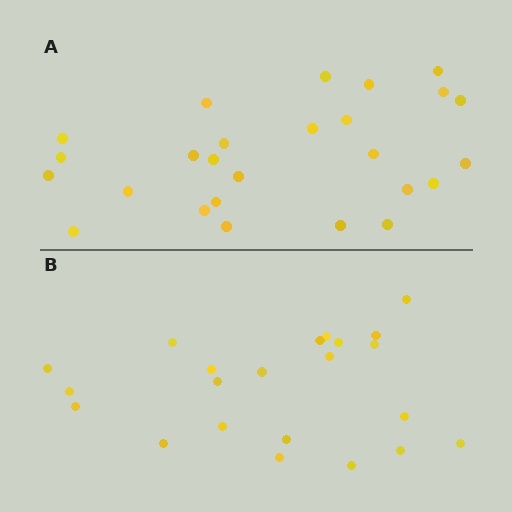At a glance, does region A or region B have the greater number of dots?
Region A (the top region) has more dots.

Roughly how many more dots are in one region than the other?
Region A has about 4 more dots than region B.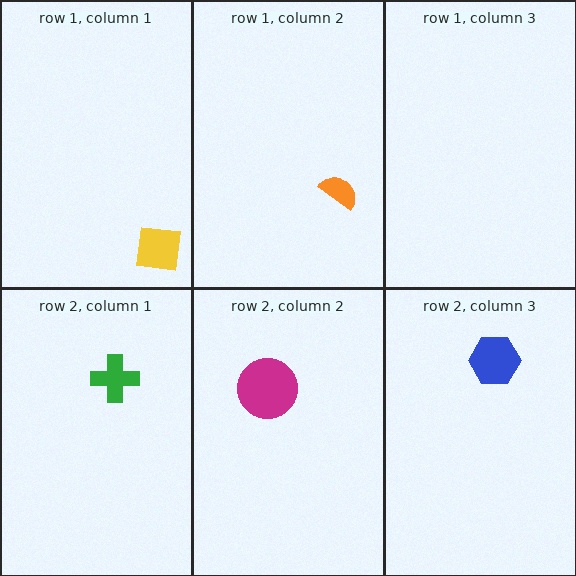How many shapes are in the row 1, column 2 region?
1.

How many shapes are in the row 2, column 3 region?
1.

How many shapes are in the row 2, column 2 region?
1.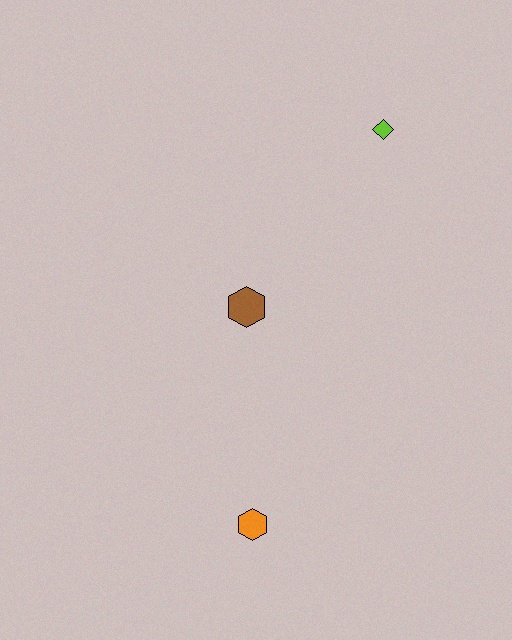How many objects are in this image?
There are 3 objects.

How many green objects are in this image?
There are no green objects.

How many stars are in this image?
There are no stars.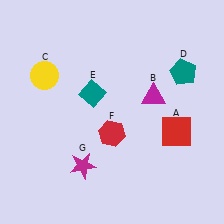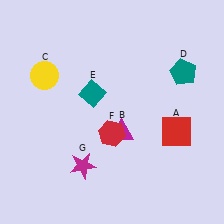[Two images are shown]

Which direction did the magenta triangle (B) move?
The magenta triangle (B) moved down.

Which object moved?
The magenta triangle (B) moved down.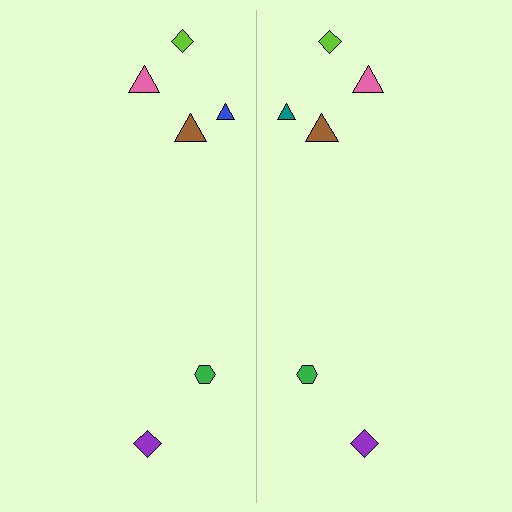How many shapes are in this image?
There are 12 shapes in this image.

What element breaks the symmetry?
The teal triangle on the right side breaks the symmetry — its mirror counterpart is blue.